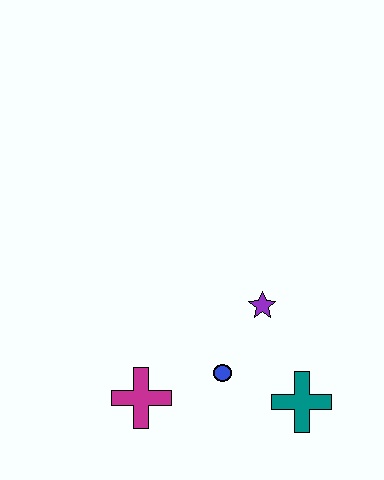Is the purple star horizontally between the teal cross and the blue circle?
Yes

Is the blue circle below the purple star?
Yes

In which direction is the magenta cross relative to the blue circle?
The magenta cross is to the left of the blue circle.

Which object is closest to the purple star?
The blue circle is closest to the purple star.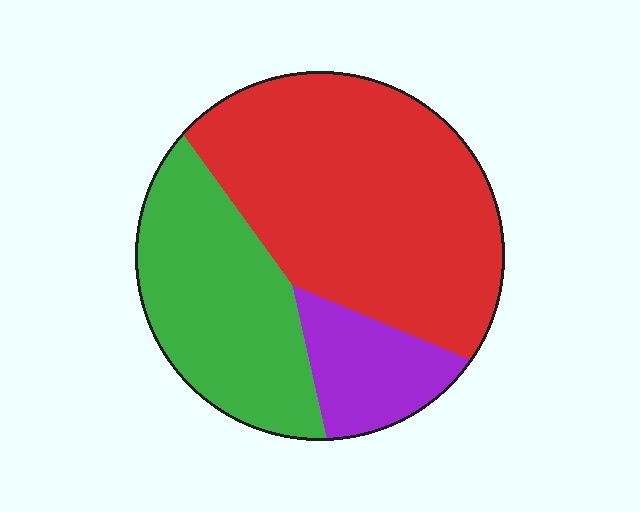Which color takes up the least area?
Purple, at roughly 15%.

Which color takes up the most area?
Red, at roughly 55%.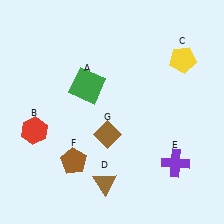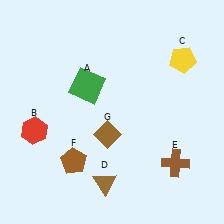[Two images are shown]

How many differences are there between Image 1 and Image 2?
There is 1 difference between the two images.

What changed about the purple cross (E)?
In Image 1, E is purple. In Image 2, it changed to brown.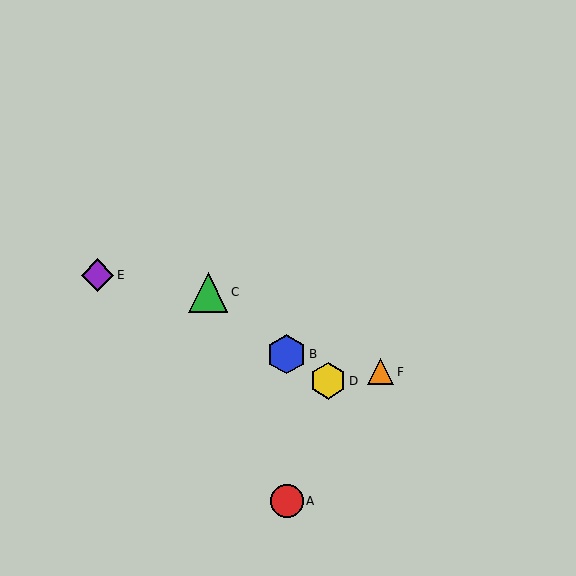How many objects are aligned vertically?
2 objects (A, B) are aligned vertically.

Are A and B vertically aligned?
Yes, both are at x≈287.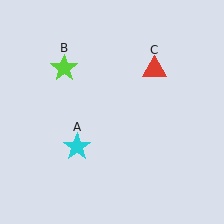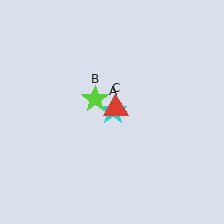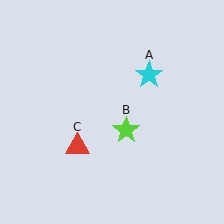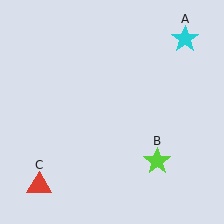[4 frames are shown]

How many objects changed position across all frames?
3 objects changed position: cyan star (object A), lime star (object B), red triangle (object C).